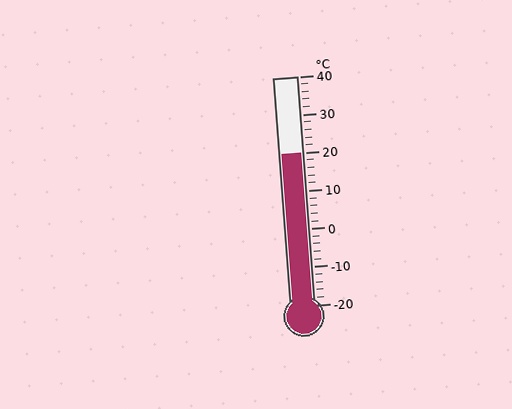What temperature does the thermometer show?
The thermometer shows approximately 20°C.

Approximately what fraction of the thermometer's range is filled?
The thermometer is filled to approximately 65% of its range.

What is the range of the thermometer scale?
The thermometer scale ranges from -20°C to 40°C.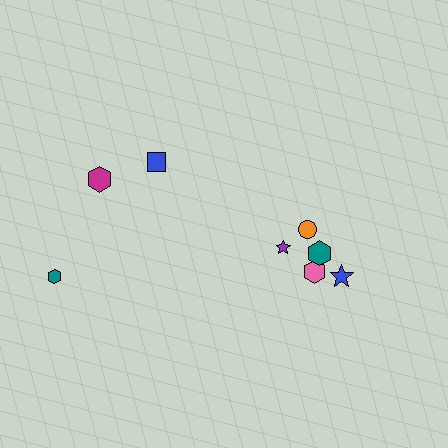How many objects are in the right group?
There are 5 objects.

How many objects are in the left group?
There are 3 objects.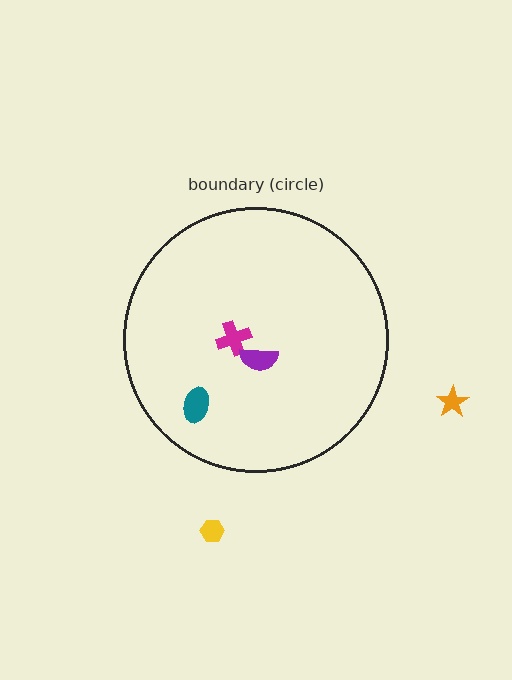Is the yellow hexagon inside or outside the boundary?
Outside.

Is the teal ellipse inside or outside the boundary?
Inside.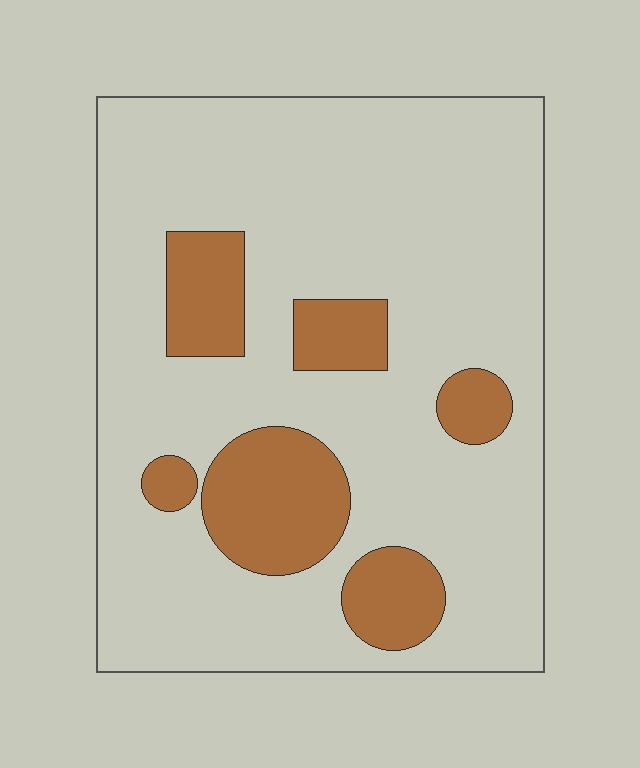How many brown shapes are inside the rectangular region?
6.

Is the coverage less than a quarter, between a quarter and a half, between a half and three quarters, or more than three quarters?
Less than a quarter.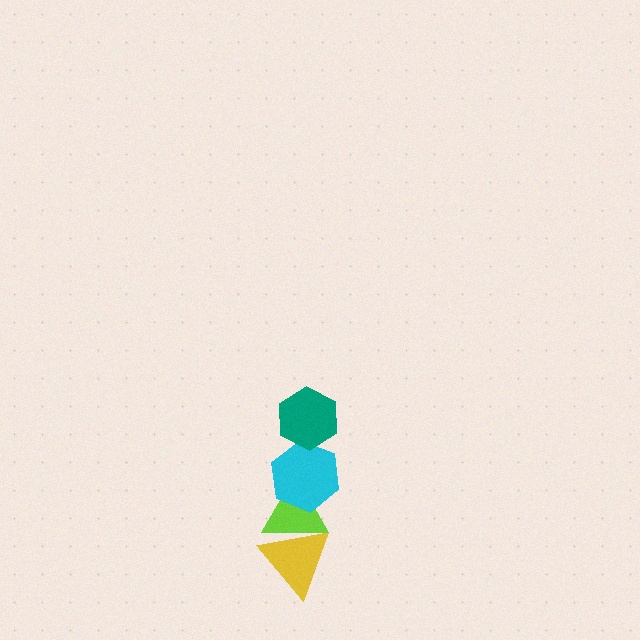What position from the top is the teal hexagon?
The teal hexagon is 1st from the top.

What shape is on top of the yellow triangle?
The lime triangle is on top of the yellow triangle.